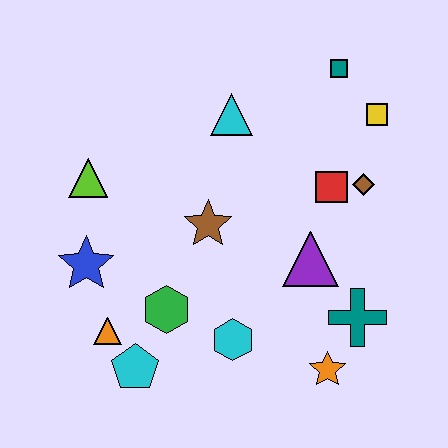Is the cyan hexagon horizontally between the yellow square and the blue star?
Yes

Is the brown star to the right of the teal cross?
No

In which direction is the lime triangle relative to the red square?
The lime triangle is to the left of the red square.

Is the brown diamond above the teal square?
No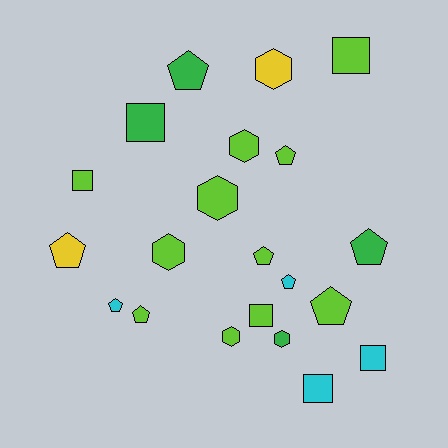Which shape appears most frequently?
Pentagon, with 9 objects.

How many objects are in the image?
There are 21 objects.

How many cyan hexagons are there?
There are no cyan hexagons.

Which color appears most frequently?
Lime, with 11 objects.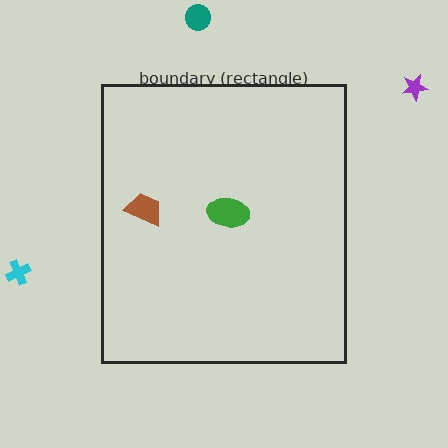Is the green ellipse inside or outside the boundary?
Inside.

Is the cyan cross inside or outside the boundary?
Outside.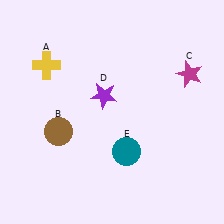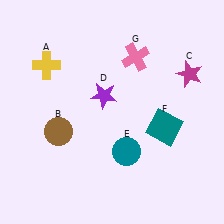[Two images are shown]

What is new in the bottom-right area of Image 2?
A teal square (F) was added in the bottom-right area of Image 2.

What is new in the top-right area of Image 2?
A pink cross (G) was added in the top-right area of Image 2.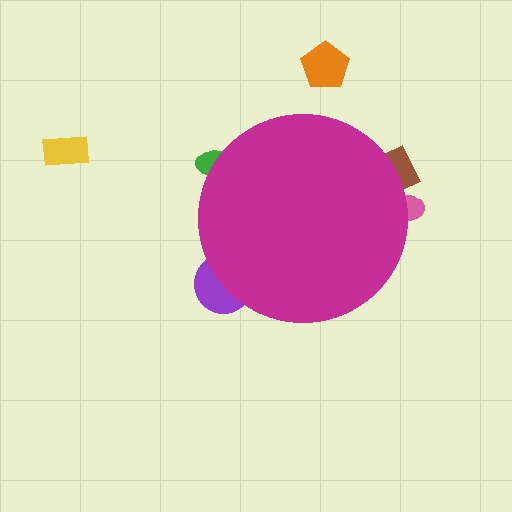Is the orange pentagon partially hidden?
No, the orange pentagon is fully visible.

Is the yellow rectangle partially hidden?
No, the yellow rectangle is fully visible.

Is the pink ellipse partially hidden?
Yes, the pink ellipse is partially hidden behind the magenta circle.